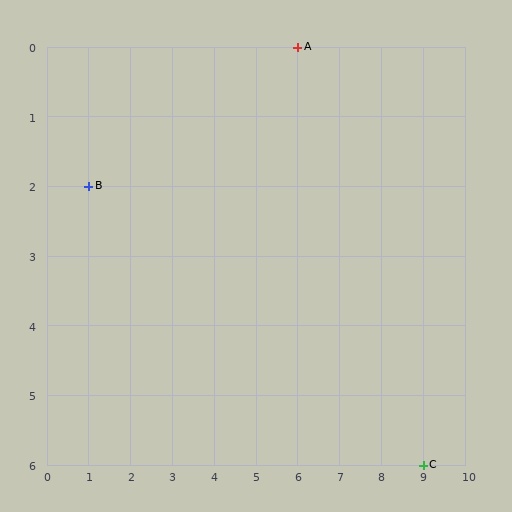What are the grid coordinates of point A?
Point A is at grid coordinates (6, 0).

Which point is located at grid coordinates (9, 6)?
Point C is at (9, 6).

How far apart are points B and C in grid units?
Points B and C are 8 columns and 4 rows apart (about 8.9 grid units diagonally).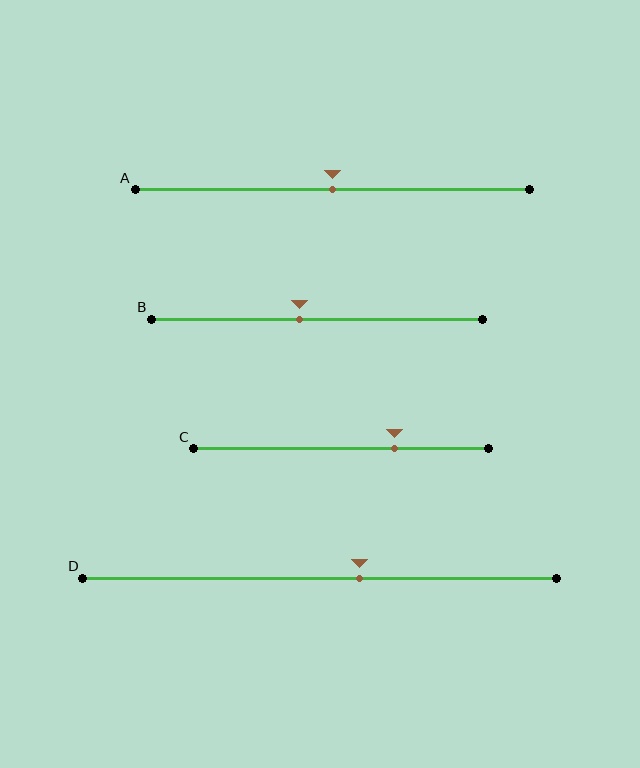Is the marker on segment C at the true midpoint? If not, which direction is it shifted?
No, the marker on segment C is shifted to the right by about 18% of the segment length.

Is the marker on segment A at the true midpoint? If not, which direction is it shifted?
Yes, the marker on segment A is at the true midpoint.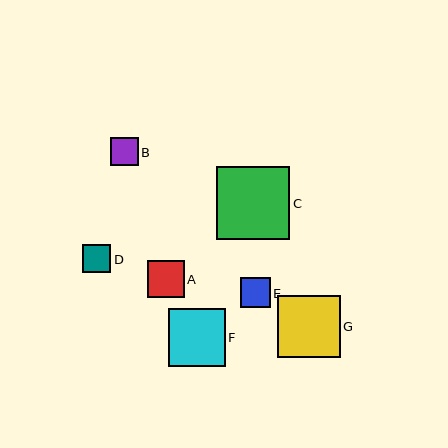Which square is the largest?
Square C is the largest with a size of approximately 73 pixels.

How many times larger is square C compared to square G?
Square C is approximately 1.2 times the size of square G.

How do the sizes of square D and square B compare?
Square D and square B are approximately the same size.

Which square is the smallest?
Square B is the smallest with a size of approximately 28 pixels.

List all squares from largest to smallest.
From largest to smallest: C, G, F, A, E, D, B.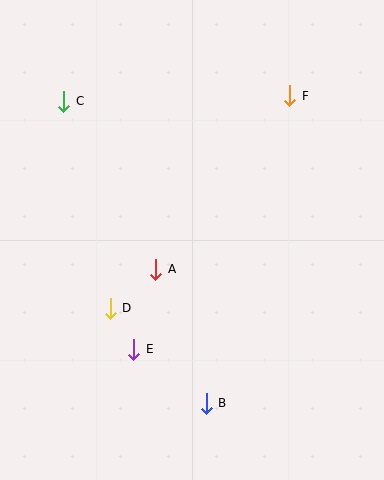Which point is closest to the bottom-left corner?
Point E is closest to the bottom-left corner.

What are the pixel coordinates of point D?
Point D is at (110, 308).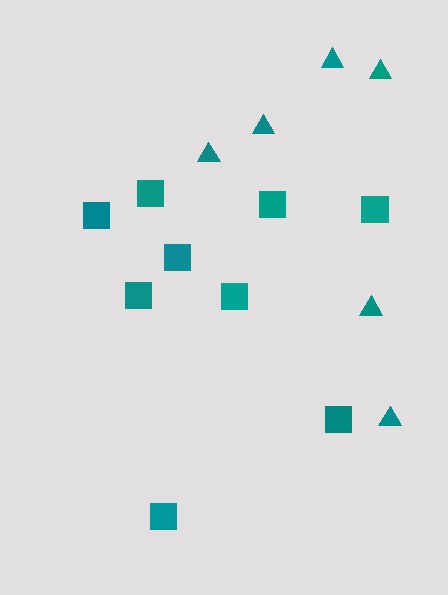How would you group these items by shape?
There are 2 groups: one group of squares (9) and one group of triangles (6).